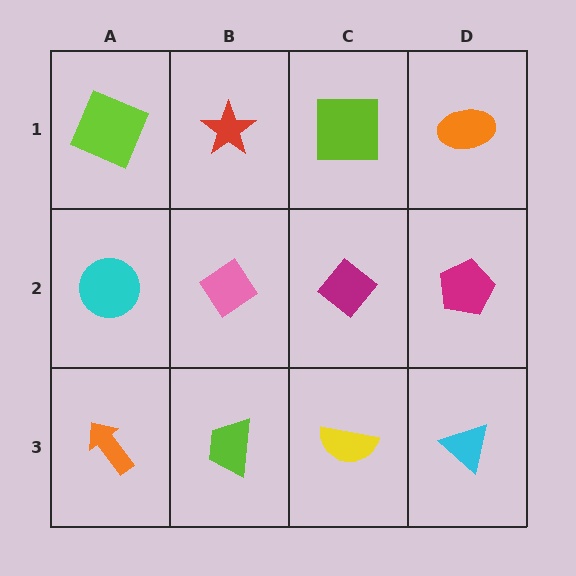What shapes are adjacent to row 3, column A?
A cyan circle (row 2, column A), a lime trapezoid (row 3, column B).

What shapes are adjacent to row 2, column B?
A red star (row 1, column B), a lime trapezoid (row 3, column B), a cyan circle (row 2, column A), a magenta diamond (row 2, column C).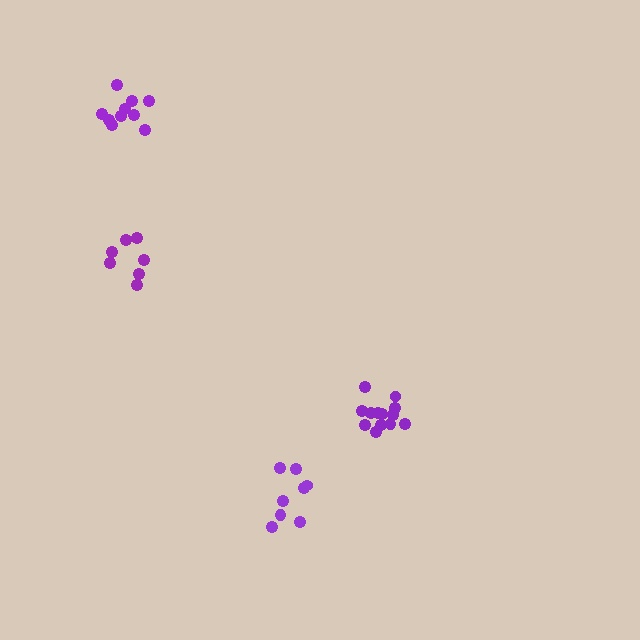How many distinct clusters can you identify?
There are 4 distinct clusters.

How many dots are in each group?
Group 1: 13 dots, Group 2: 7 dots, Group 3: 8 dots, Group 4: 10 dots (38 total).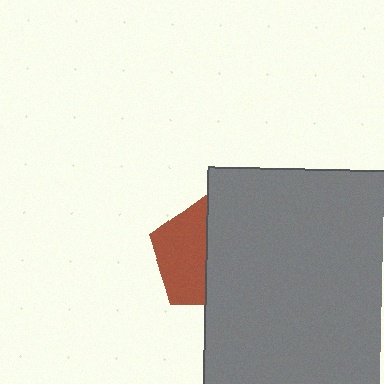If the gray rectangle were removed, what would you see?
You would see the complete brown pentagon.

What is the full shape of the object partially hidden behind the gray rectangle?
The partially hidden object is a brown pentagon.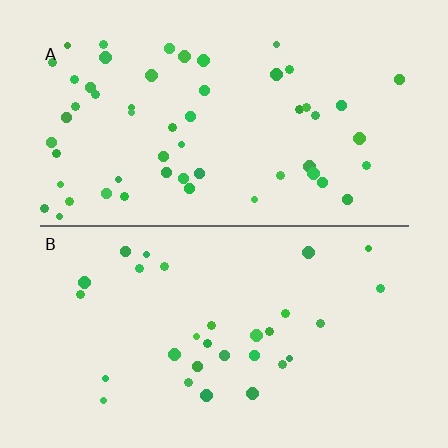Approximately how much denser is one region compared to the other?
Approximately 1.8× — region A over region B.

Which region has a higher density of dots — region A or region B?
A (the top).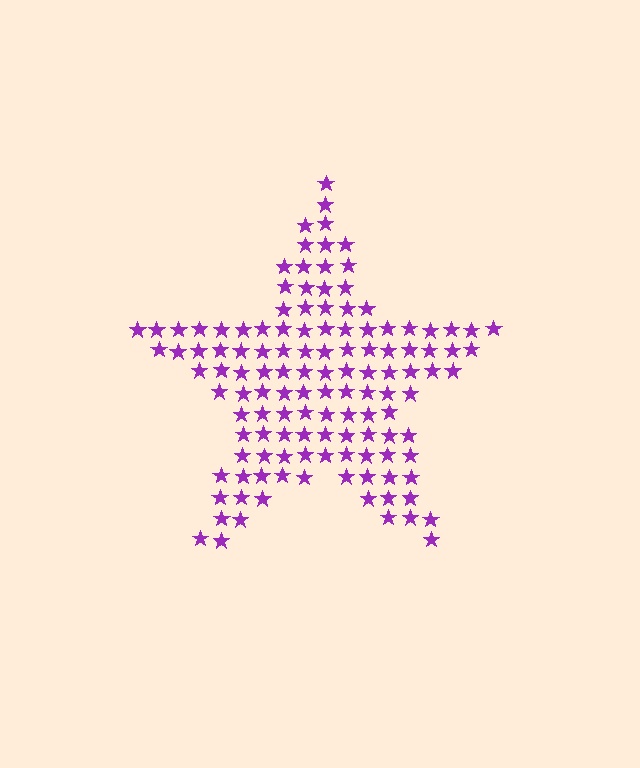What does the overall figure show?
The overall figure shows a star.